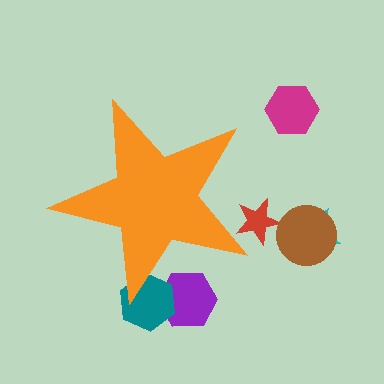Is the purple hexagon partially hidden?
Yes, the purple hexagon is partially hidden behind the orange star.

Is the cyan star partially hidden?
No, the cyan star is fully visible.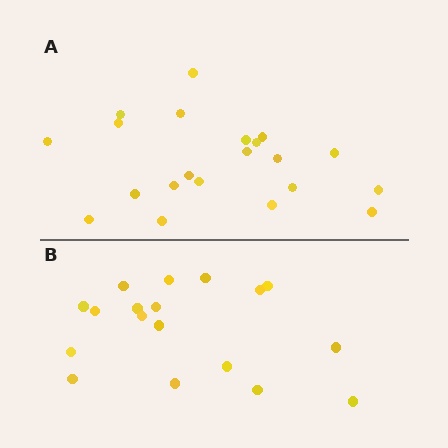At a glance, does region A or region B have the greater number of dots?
Region A (the top region) has more dots.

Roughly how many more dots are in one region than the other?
Region A has just a few more — roughly 2 or 3 more dots than region B.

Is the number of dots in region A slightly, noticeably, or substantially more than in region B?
Region A has only slightly more — the two regions are fairly close. The ratio is roughly 1.2 to 1.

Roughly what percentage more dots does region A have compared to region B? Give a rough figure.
About 15% more.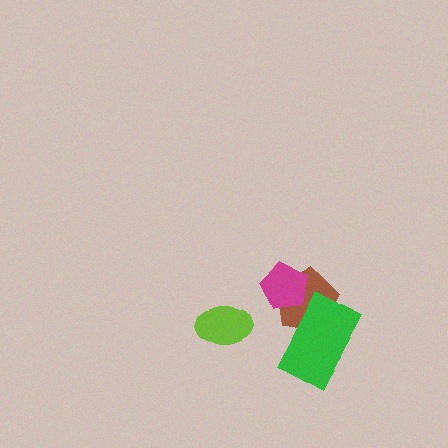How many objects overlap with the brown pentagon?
2 objects overlap with the brown pentagon.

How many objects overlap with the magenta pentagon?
1 object overlaps with the magenta pentagon.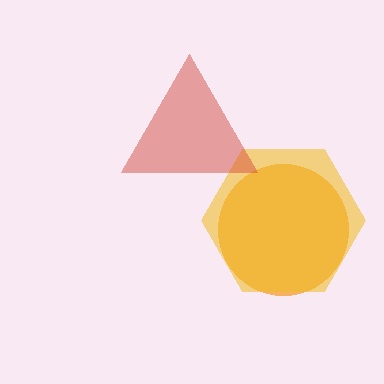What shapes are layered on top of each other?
The layered shapes are: an orange circle, a yellow hexagon, a red triangle.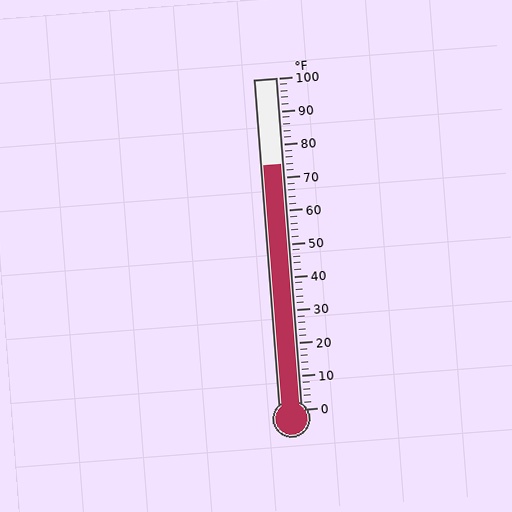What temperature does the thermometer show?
The thermometer shows approximately 74°F.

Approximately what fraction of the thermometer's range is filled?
The thermometer is filled to approximately 75% of its range.